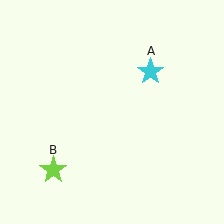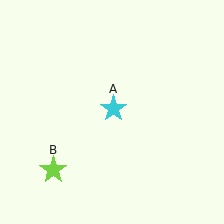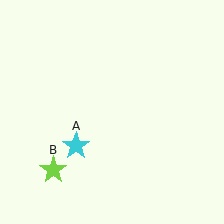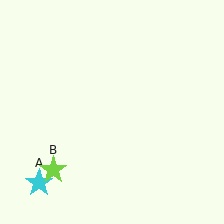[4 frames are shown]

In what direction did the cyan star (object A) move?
The cyan star (object A) moved down and to the left.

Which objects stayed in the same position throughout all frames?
Lime star (object B) remained stationary.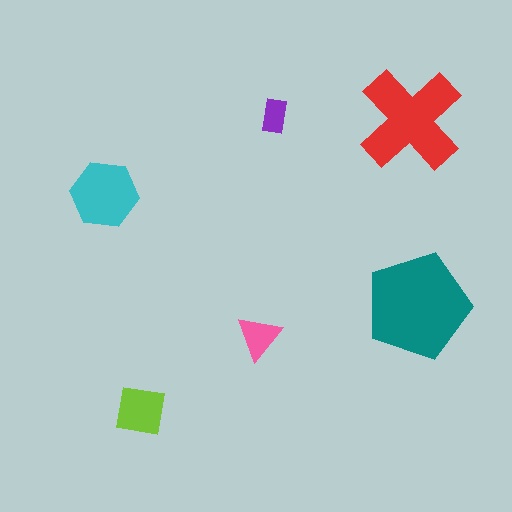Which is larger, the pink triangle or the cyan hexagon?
The cyan hexagon.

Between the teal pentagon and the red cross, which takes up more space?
The teal pentagon.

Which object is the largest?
The teal pentagon.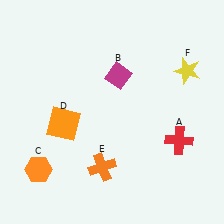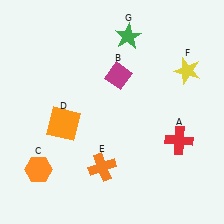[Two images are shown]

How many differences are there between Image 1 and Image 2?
There is 1 difference between the two images.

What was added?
A green star (G) was added in Image 2.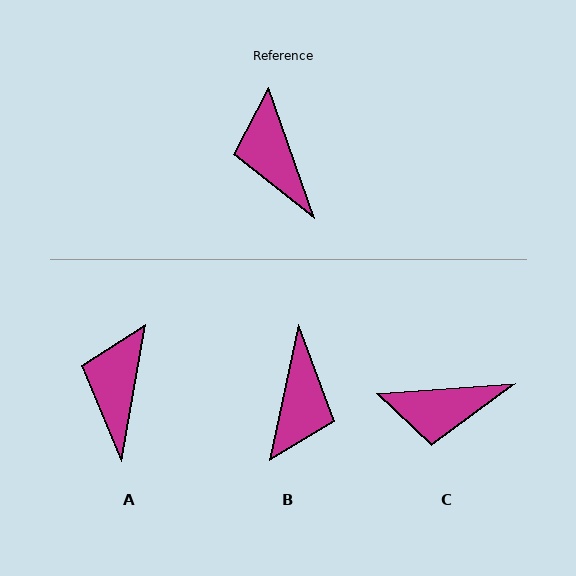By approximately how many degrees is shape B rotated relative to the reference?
Approximately 148 degrees counter-clockwise.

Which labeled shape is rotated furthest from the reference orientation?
B, about 148 degrees away.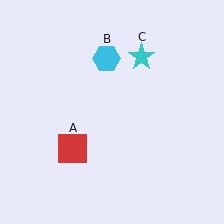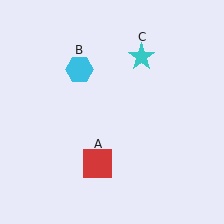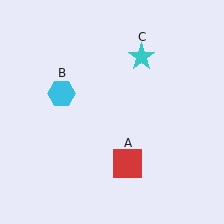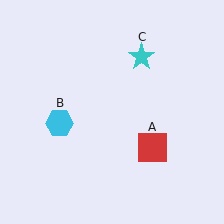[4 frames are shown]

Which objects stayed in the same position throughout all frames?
Cyan star (object C) remained stationary.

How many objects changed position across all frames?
2 objects changed position: red square (object A), cyan hexagon (object B).